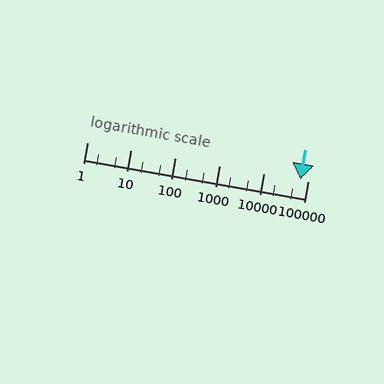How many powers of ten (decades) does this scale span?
The scale spans 5 decades, from 1 to 100000.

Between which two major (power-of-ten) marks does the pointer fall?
The pointer is between 10000 and 100000.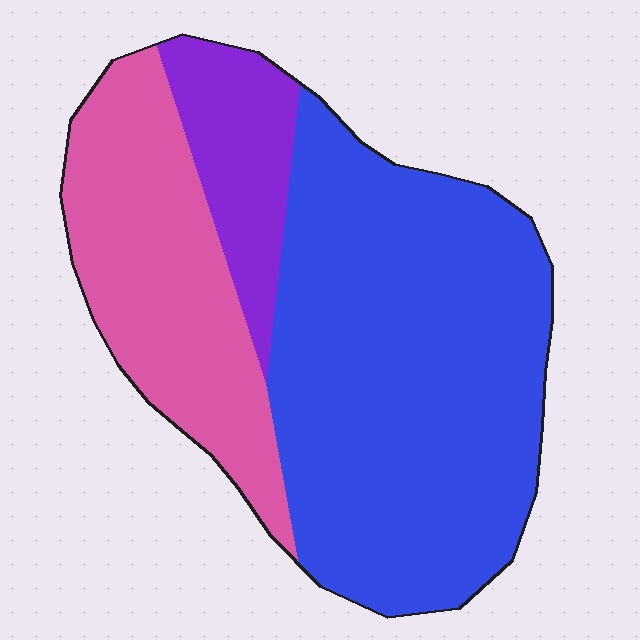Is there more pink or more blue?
Blue.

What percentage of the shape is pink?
Pink takes up about one quarter (1/4) of the shape.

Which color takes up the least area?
Purple, at roughly 15%.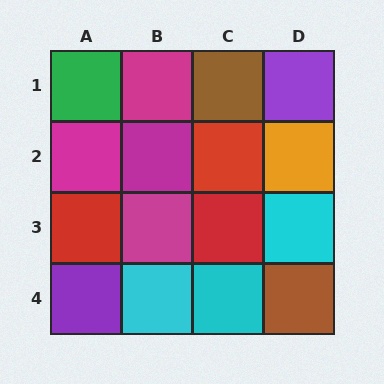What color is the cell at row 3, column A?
Red.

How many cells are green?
1 cell is green.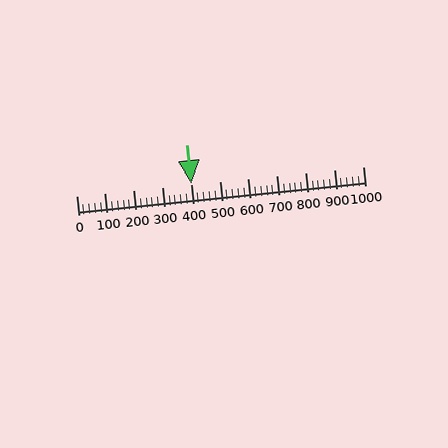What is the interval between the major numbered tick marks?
The major tick marks are spaced 100 units apart.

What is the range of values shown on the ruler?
The ruler shows values from 0 to 1000.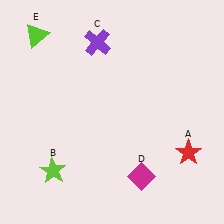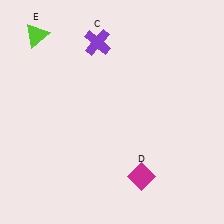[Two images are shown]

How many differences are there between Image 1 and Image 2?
There are 2 differences between the two images.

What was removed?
The lime star (B), the red star (A) were removed in Image 2.